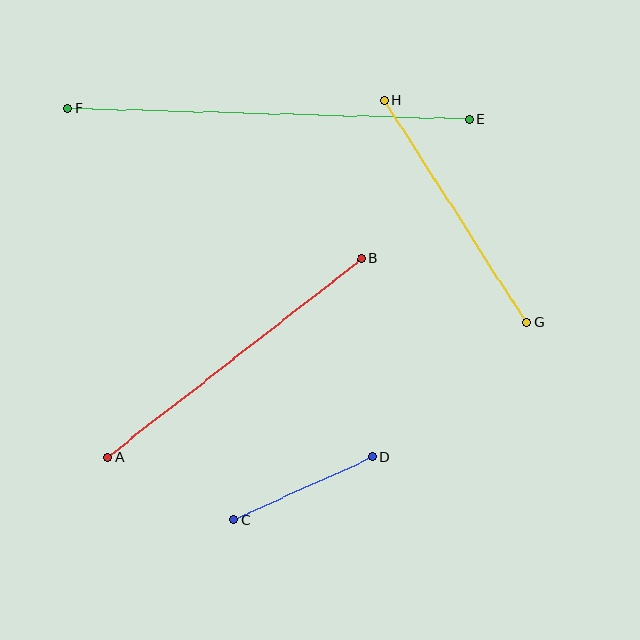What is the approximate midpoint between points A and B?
The midpoint is at approximately (234, 358) pixels.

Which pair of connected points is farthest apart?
Points E and F are farthest apart.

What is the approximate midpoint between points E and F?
The midpoint is at approximately (269, 114) pixels.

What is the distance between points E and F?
The distance is approximately 402 pixels.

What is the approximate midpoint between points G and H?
The midpoint is at approximately (455, 211) pixels.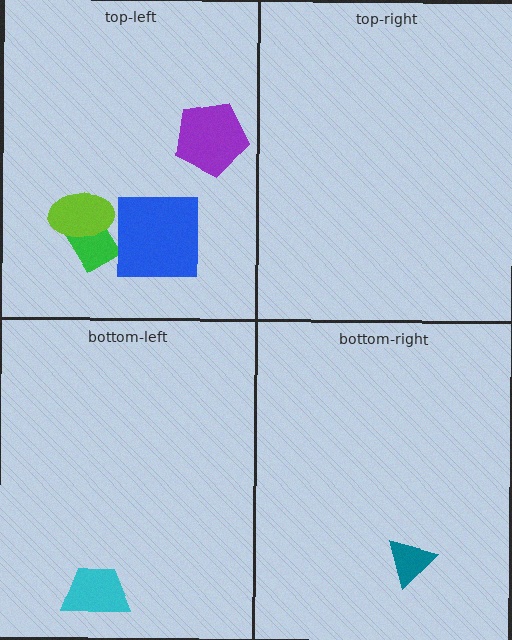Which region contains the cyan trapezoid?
The bottom-left region.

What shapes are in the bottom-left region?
The cyan trapezoid.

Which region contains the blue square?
The top-left region.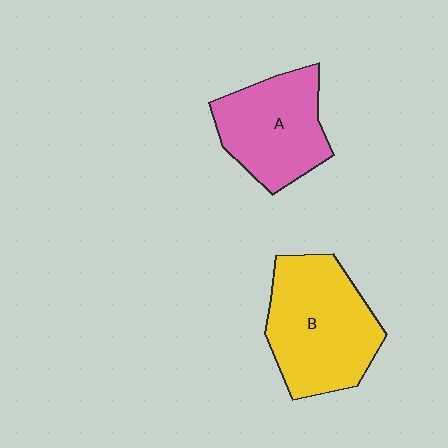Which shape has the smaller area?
Shape A (pink).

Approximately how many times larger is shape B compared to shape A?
Approximately 1.3 times.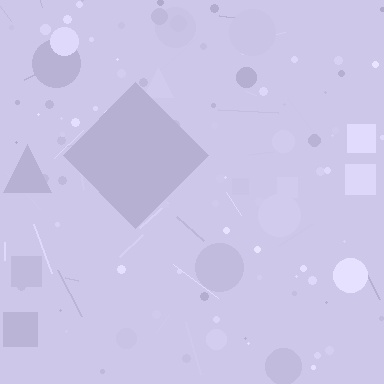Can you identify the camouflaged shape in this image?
The camouflaged shape is a diamond.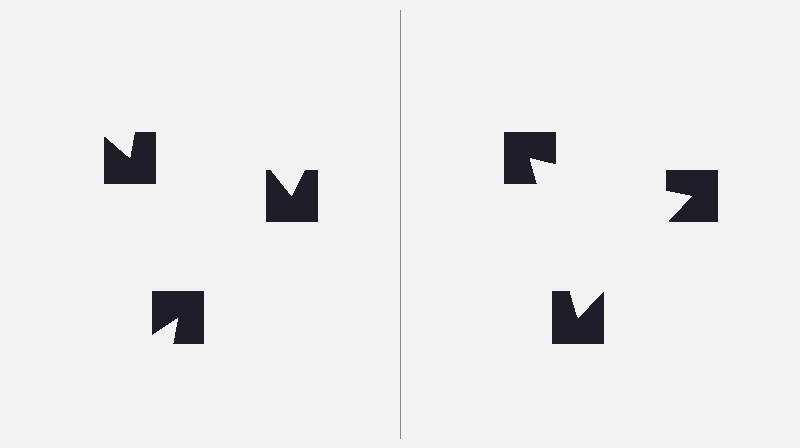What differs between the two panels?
The notched squares are positioned identically on both sides; only the wedge orientations differ. On the right they align to a triangle; on the left they are misaligned.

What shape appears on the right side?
An illusory triangle.